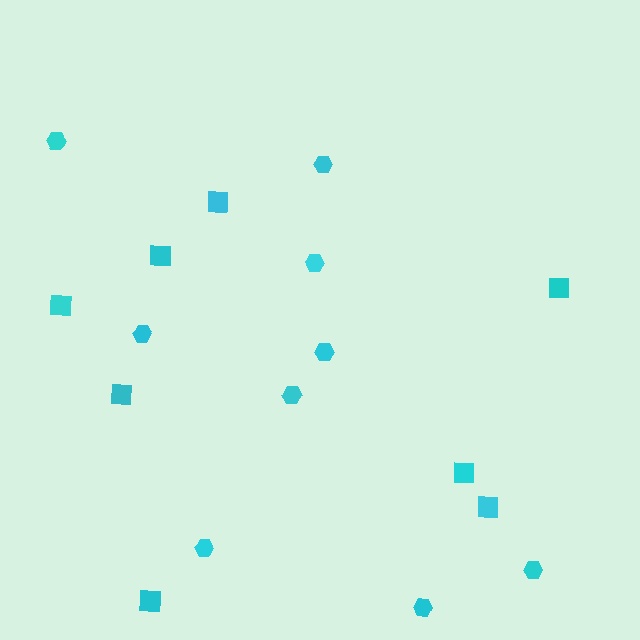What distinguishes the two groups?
There are 2 groups: one group of hexagons (9) and one group of squares (8).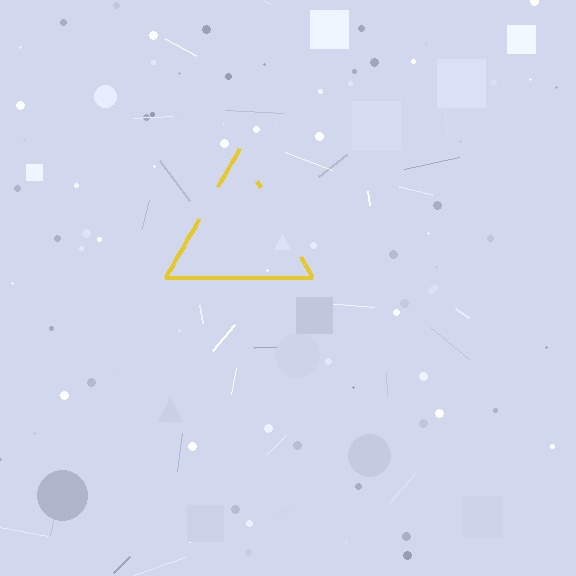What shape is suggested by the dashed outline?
The dashed outline suggests a triangle.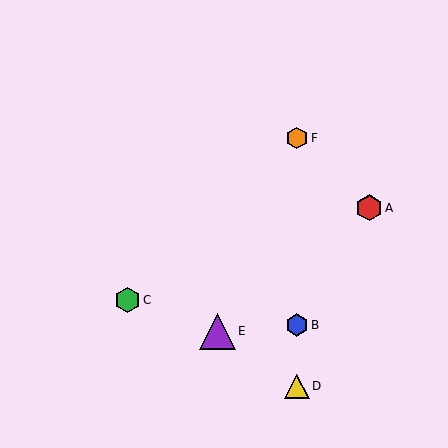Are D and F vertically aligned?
Yes, both are at x≈297.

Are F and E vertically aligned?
No, F is at x≈297 and E is at x≈217.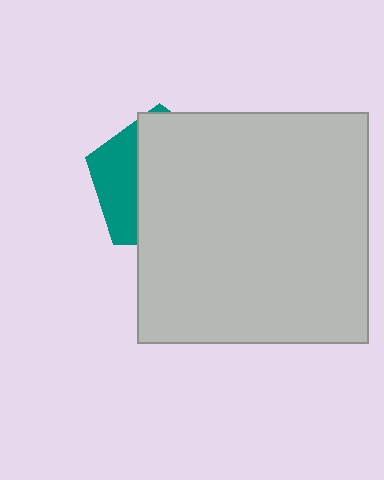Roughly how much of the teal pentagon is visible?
A small part of it is visible (roughly 30%).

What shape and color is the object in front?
The object in front is a light gray square.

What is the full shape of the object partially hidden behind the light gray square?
The partially hidden object is a teal pentagon.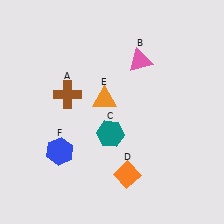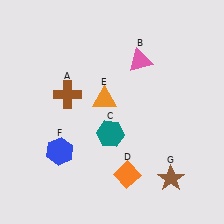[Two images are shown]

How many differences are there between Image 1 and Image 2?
There is 1 difference between the two images.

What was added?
A brown star (G) was added in Image 2.